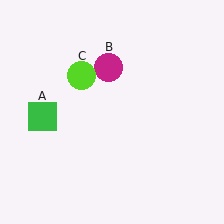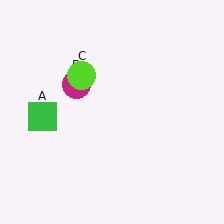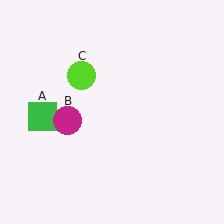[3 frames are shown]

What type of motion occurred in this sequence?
The magenta circle (object B) rotated counterclockwise around the center of the scene.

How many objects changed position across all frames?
1 object changed position: magenta circle (object B).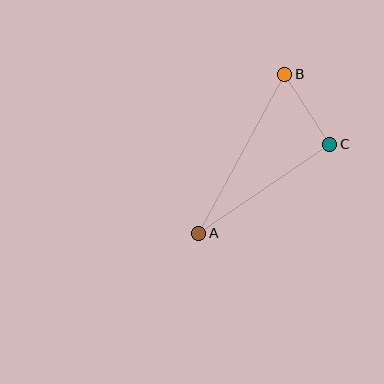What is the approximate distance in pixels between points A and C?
The distance between A and C is approximately 158 pixels.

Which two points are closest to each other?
Points B and C are closest to each other.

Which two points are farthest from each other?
Points A and B are farthest from each other.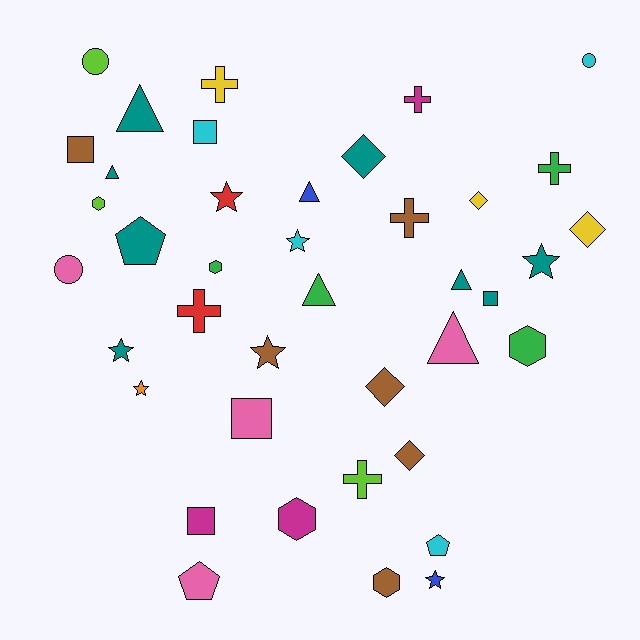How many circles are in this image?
There are 3 circles.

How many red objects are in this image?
There are 2 red objects.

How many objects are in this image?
There are 40 objects.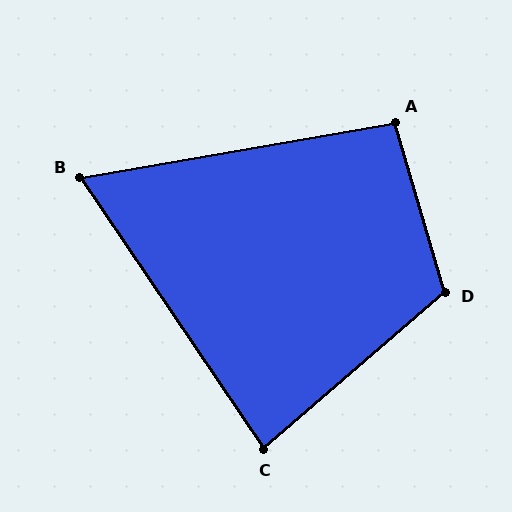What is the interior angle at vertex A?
Approximately 97 degrees (obtuse).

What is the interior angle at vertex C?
Approximately 83 degrees (acute).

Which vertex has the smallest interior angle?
B, at approximately 66 degrees.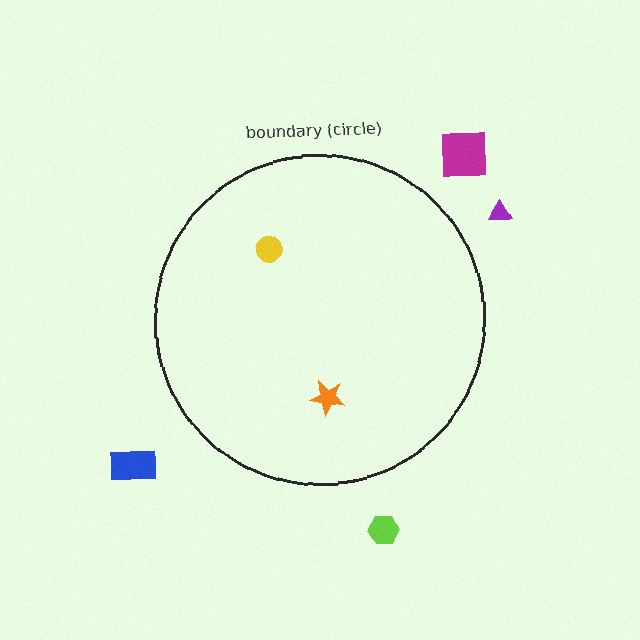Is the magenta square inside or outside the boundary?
Outside.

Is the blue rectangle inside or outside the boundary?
Outside.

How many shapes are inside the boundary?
2 inside, 4 outside.